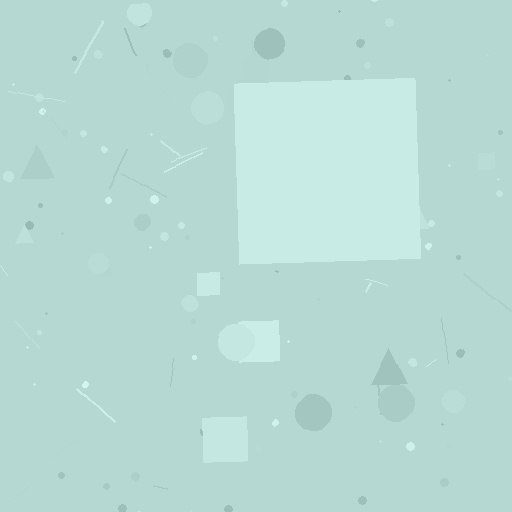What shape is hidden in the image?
A square is hidden in the image.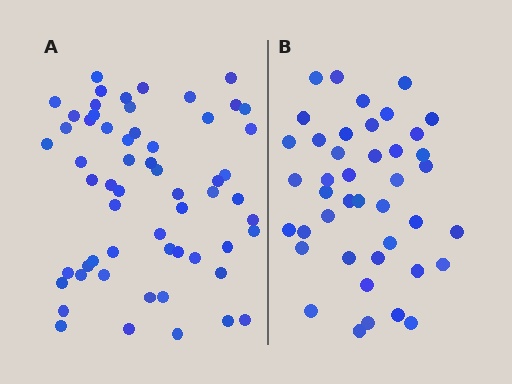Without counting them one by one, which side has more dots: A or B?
Region A (the left region) has more dots.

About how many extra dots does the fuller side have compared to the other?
Region A has approximately 15 more dots than region B.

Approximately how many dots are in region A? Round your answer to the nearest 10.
About 60 dots. (The exact count is 59, which rounds to 60.)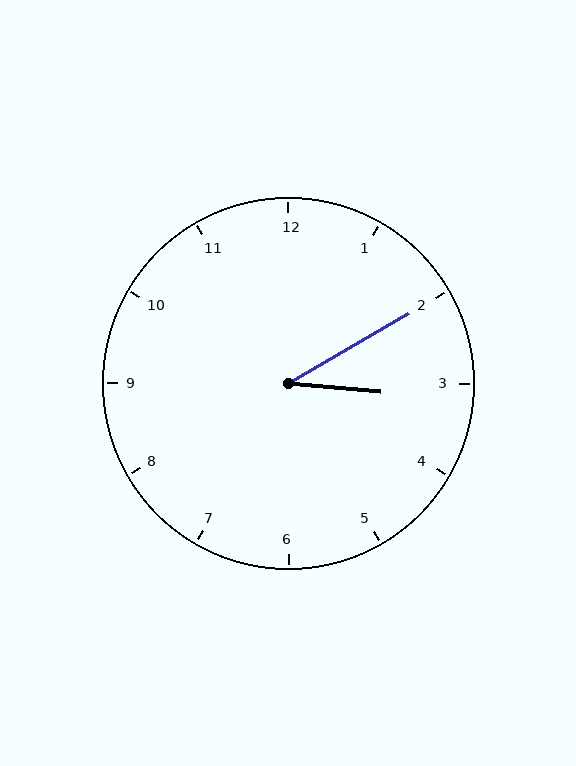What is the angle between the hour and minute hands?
Approximately 35 degrees.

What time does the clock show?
3:10.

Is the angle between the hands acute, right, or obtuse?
It is acute.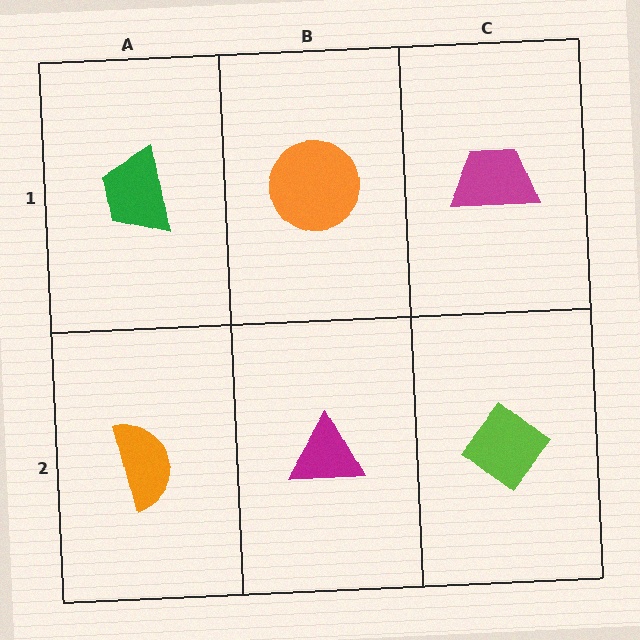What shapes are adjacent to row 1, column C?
A lime diamond (row 2, column C), an orange circle (row 1, column B).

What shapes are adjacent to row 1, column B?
A magenta triangle (row 2, column B), a green trapezoid (row 1, column A), a magenta trapezoid (row 1, column C).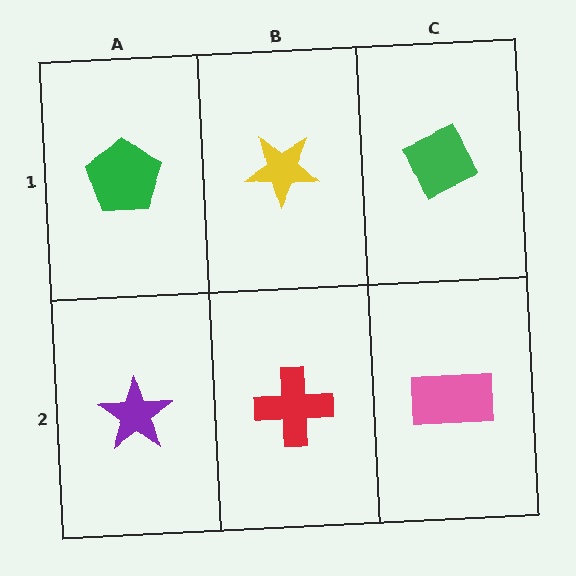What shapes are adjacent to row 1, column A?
A purple star (row 2, column A), a yellow star (row 1, column B).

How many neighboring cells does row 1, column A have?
2.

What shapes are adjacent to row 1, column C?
A pink rectangle (row 2, column C), a yellow star (row 1, column B).